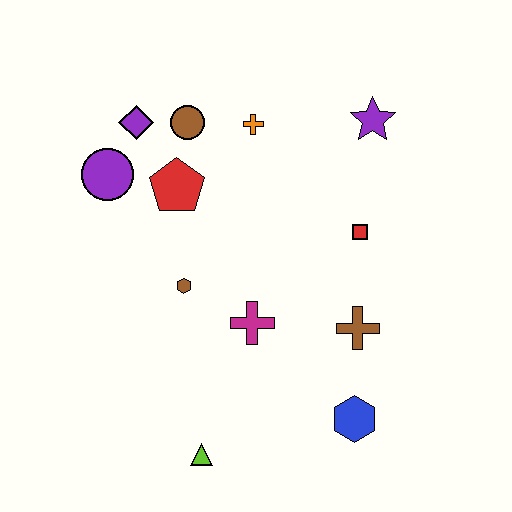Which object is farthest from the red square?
The lime triangle is farthest from the red square.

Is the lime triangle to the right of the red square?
No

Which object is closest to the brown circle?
The purple diamond is closest to the brown circle.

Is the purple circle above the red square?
Yes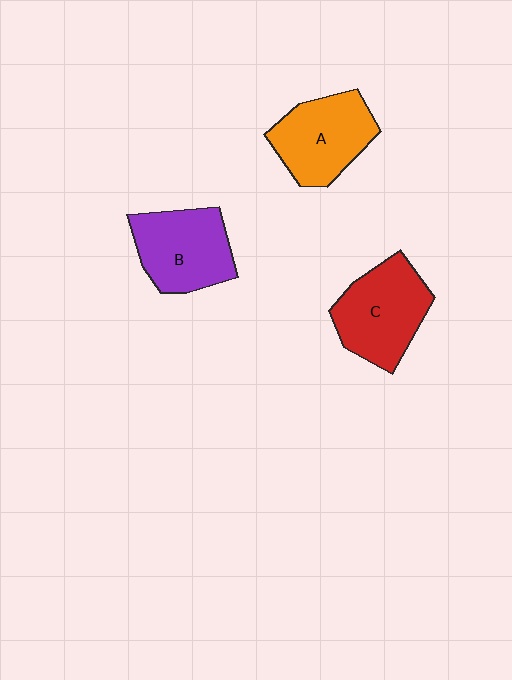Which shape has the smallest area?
Shape A (orange).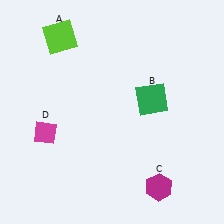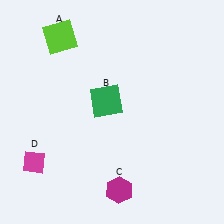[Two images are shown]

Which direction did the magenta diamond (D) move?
The magenta diamond (D) moved down.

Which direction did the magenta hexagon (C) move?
The magenta hexagon (C) moved left.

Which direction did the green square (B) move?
The green square (B) moved left.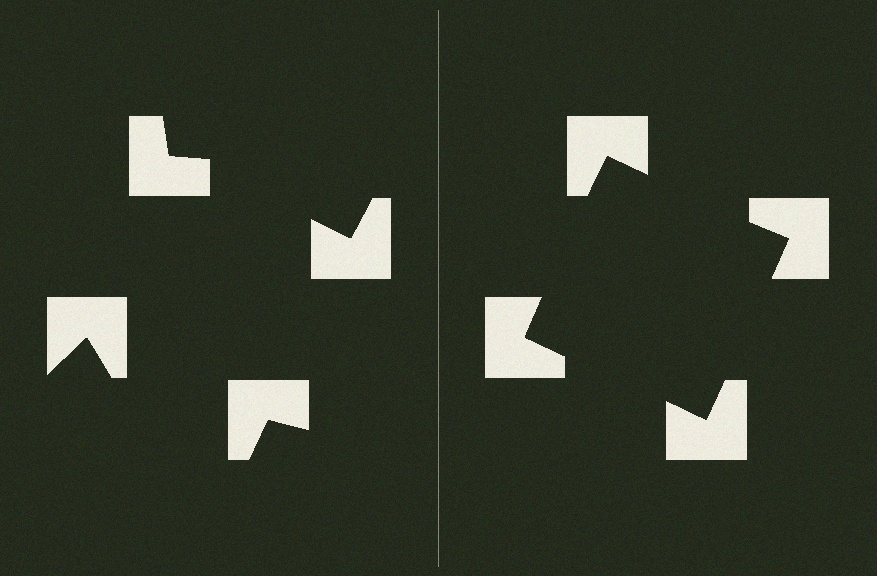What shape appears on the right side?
An illusory square.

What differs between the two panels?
The notched squares are positioned identically on both sides; only the wedge orientations differ. On the right they align to a square; on the left they are misaligned.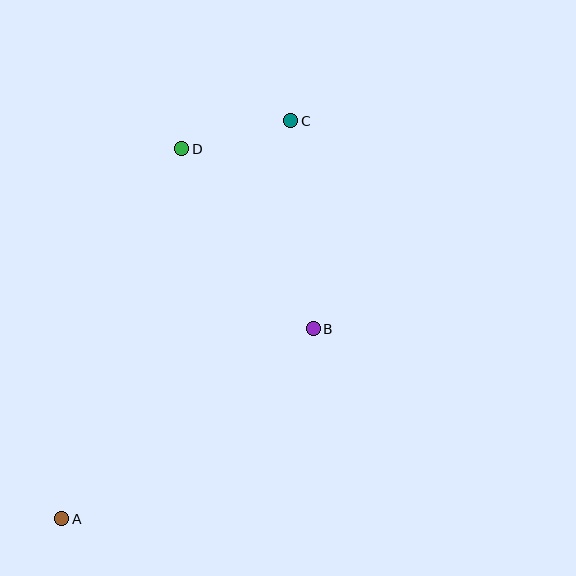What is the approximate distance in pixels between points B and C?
The distance between B and C is approximately 209 pixels.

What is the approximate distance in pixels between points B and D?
The distance between B and D is approximately 223 pixels.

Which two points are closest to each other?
Points C and D are closest to each other.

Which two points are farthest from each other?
Points A and C are farthest from each other.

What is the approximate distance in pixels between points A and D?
The distance between A and D is approximately 389 pixels.